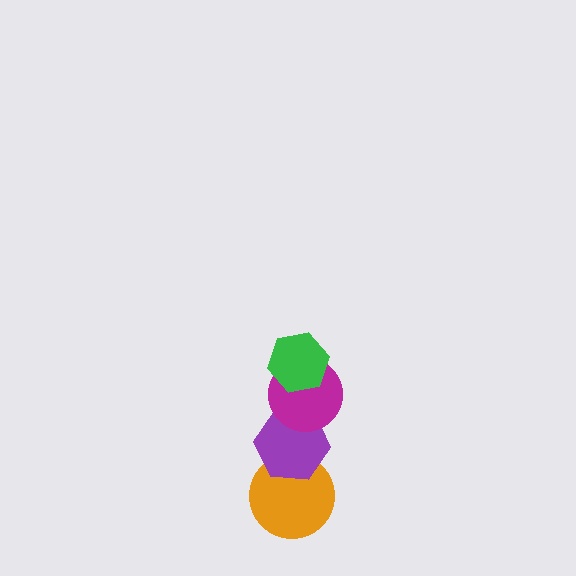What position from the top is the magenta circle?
The magenta circle is 2nd from the top.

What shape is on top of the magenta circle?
The green hexagon is on top of the magenta circle.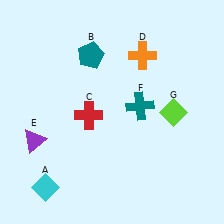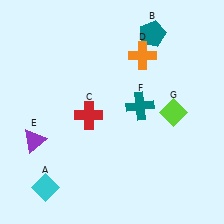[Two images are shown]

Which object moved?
The teal pentagon (B) moved right.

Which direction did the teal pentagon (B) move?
The teal pentagon (B) moved right.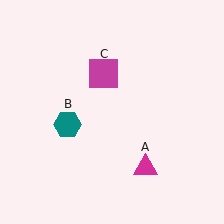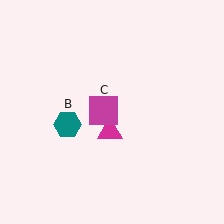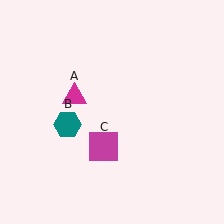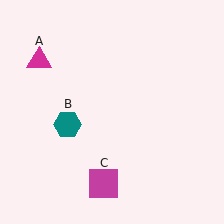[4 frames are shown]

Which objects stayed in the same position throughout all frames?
Teal hexagon (object B) remained stationary.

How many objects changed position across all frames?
2 objects changed position: magenta triangle (object A), magenta square (object C).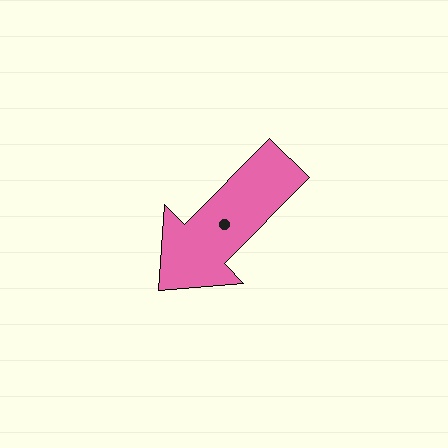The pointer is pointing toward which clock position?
Roughly 7 o'clock.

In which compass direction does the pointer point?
Southwest.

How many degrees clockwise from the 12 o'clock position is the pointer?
Approximately 225 degrees.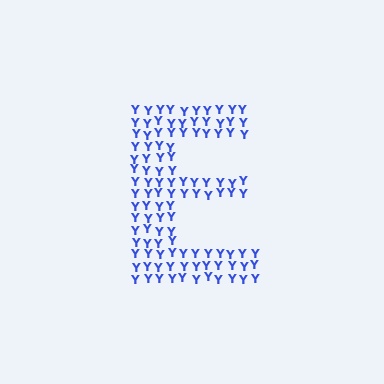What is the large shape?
The large shape is the letter E.